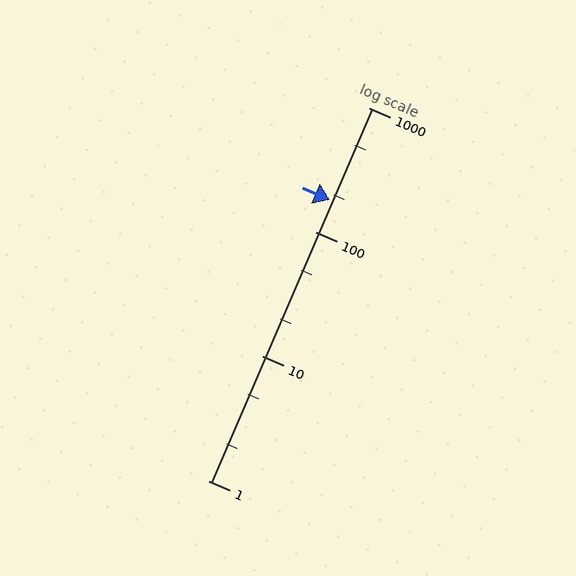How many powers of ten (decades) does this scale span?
The scale spans 3 decades, from 1 to 1000.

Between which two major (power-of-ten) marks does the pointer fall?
The pointer is between 100 and 1000.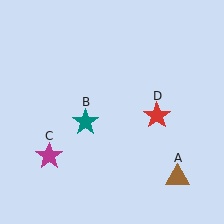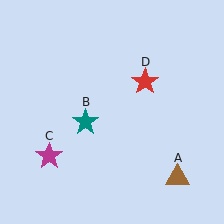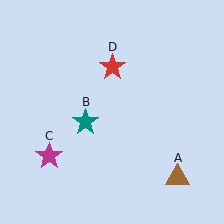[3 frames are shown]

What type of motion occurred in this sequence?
The red star (object D) rotated counterclockwise around the center of the scene.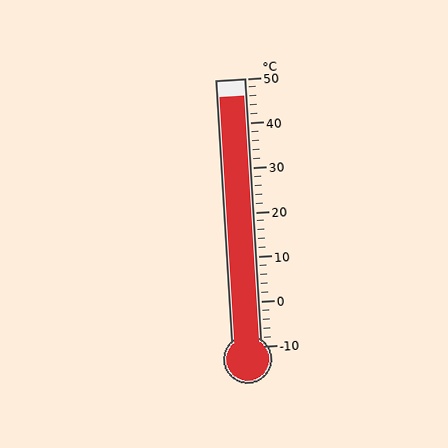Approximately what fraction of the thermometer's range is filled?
The thermometer is filled to approximately 95% of its range.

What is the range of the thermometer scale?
The thermometer scale ranges from -10°C to 50°C.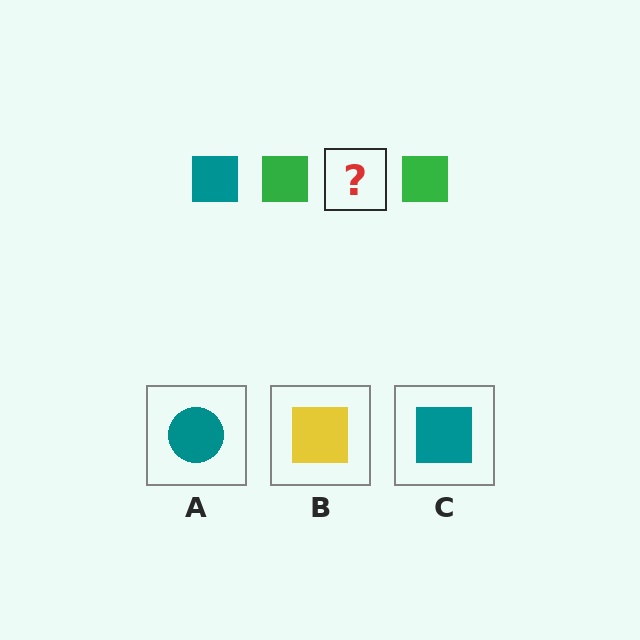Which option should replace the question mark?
Option C.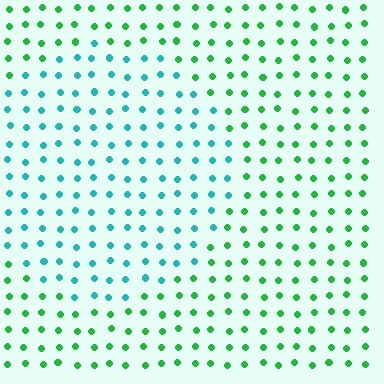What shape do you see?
I see a circle.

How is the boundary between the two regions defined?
The boundary is defined purely by a slight shift in hue (about 49 degrees). Spacing, size, and orientation are identical on both sides.